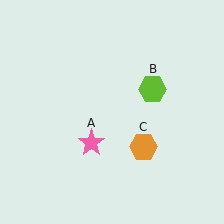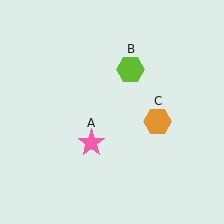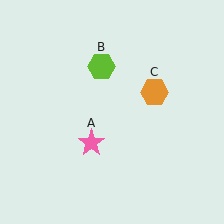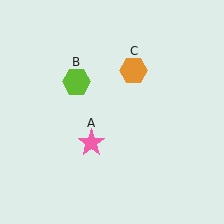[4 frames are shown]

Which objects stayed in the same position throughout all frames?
Pink star (object A) remained stationary.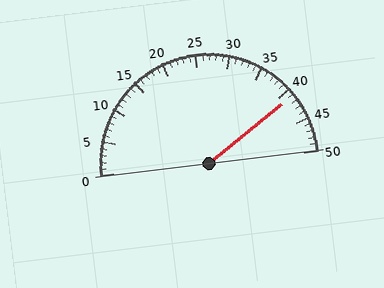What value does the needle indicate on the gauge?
The needle indicates approximately 41.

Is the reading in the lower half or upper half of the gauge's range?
The reading is in the upper half of the range (0 to 50).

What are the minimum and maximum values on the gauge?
The gauge ranges from 0 to 50.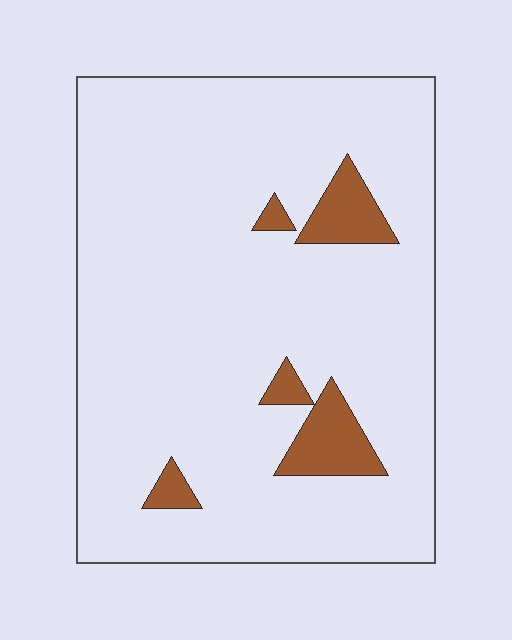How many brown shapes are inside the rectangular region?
5.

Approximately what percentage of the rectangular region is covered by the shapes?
Approximately 10%.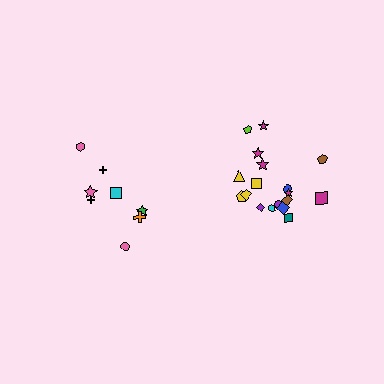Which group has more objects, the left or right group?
The right group.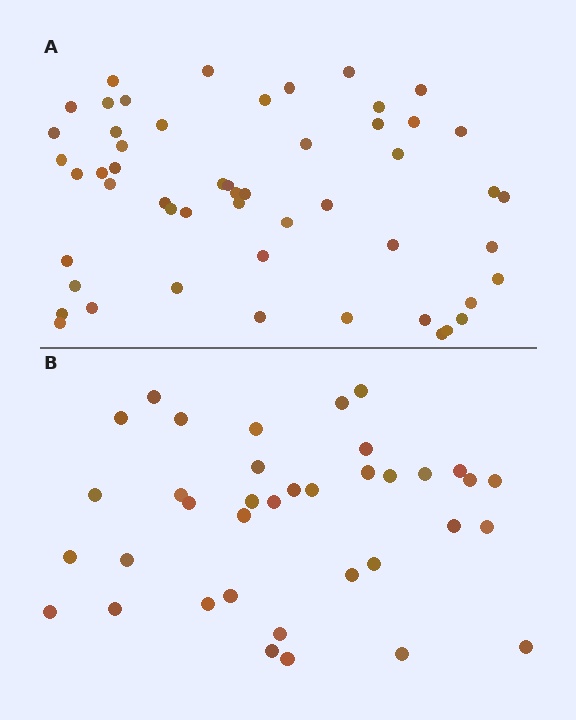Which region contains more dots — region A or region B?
Region A (the top region) has more dots.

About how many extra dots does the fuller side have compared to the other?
Region A has approximately 15 more dots than region B.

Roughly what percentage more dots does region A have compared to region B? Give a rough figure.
About 45% more.